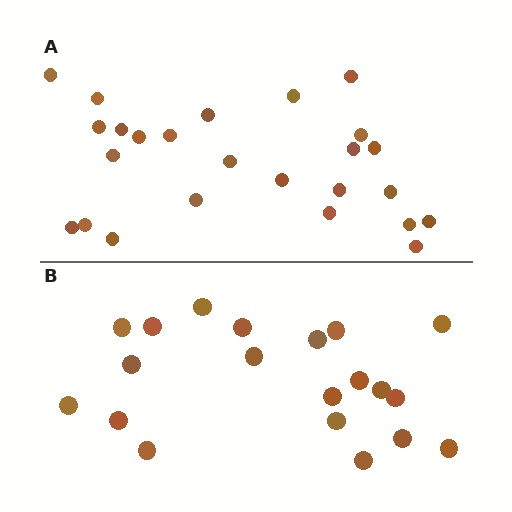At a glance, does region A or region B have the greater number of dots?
Region A (the top region) has more dots.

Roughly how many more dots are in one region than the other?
Region A has about 5 more dots than region B.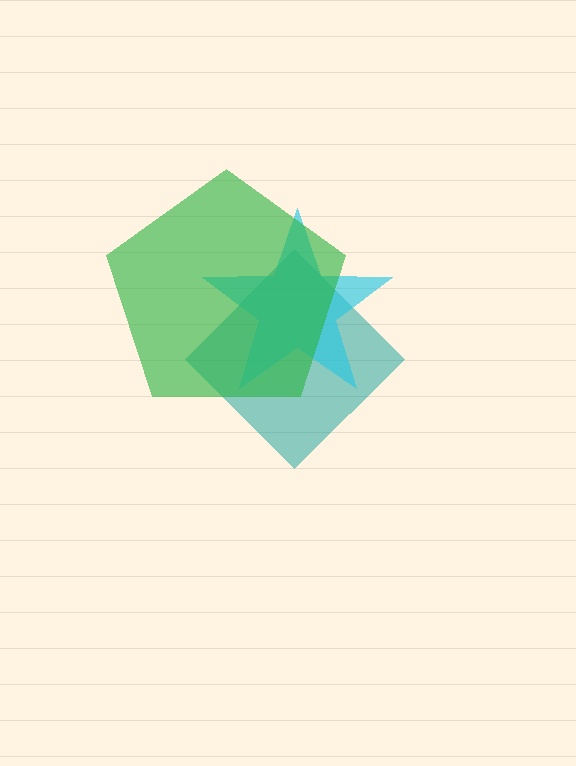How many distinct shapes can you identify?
There are 3 distinct shapes: a teal diamond, a cyan star, a green pentagon.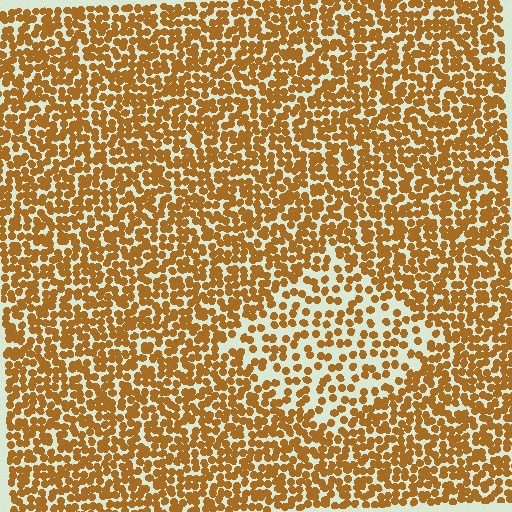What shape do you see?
I see a diamond.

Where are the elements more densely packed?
The elements are more densely packed outside the diamond boundary.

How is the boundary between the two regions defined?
The boundary is defined by a change in element density (approximately 1.9x ratio). All elements are the same color, size, and shape.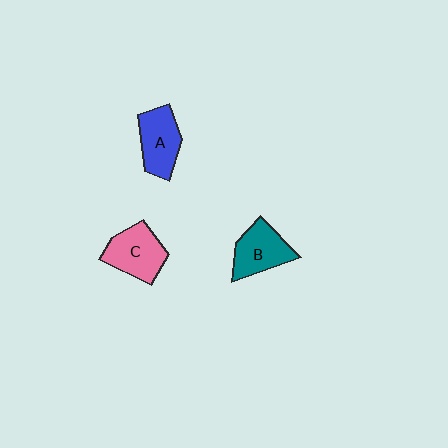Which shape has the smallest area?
Shape B (teal).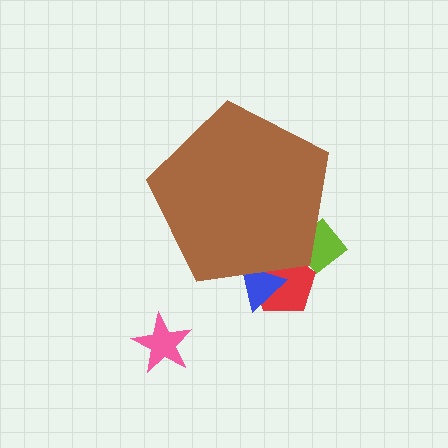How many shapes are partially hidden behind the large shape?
3 shapes are partially hidden.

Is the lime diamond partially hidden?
Yes, the lime diamond is partially hidden behind the brown pentagon.